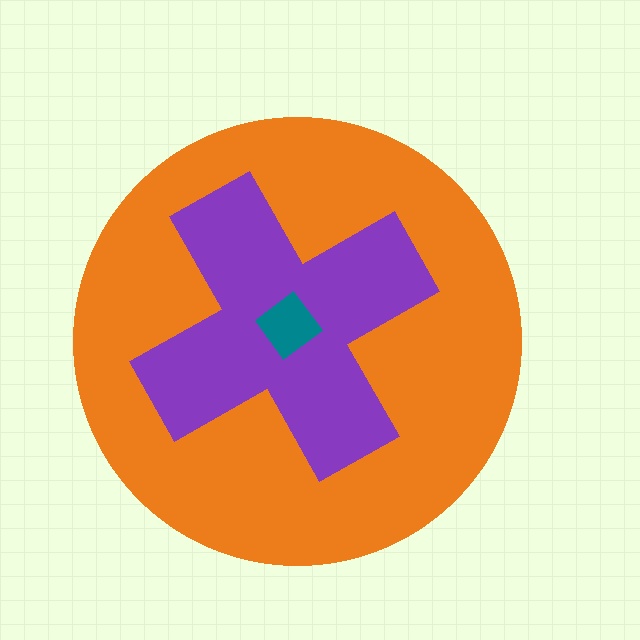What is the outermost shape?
The orange circle.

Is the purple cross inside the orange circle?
Yes.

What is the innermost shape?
The teal diamond.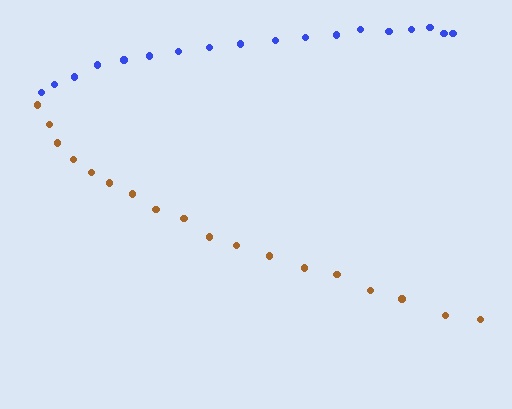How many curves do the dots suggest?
There are 2 distinct paths.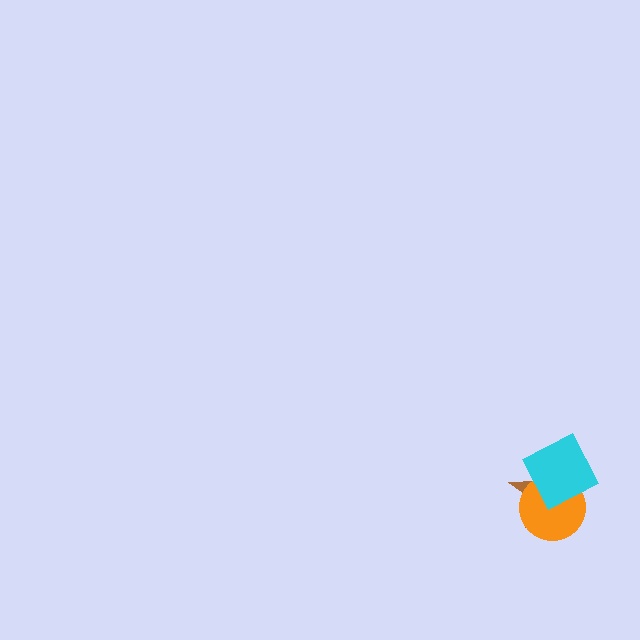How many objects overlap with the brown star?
2 objects overlap with the brown star.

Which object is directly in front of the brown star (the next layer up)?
The orange circle is directly in front of the brown star.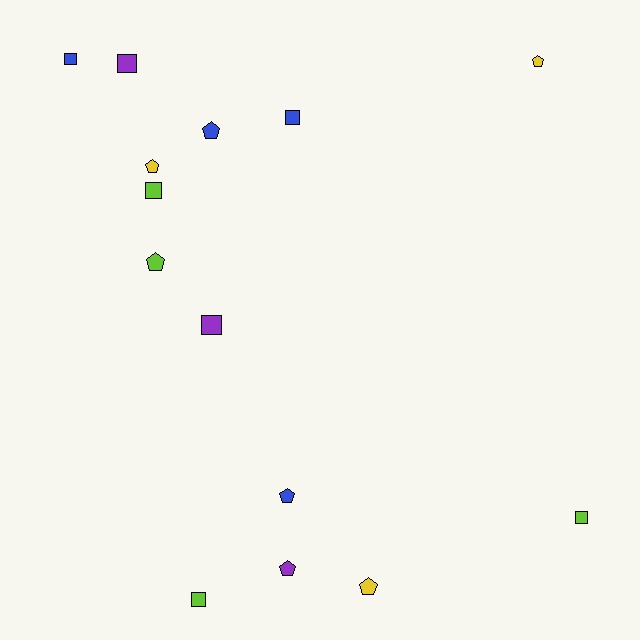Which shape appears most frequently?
Square, with 7 objects.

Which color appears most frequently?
Lime, with 4 objects.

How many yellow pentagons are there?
There are 3 yellow pentagons.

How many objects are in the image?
There are 14 objects.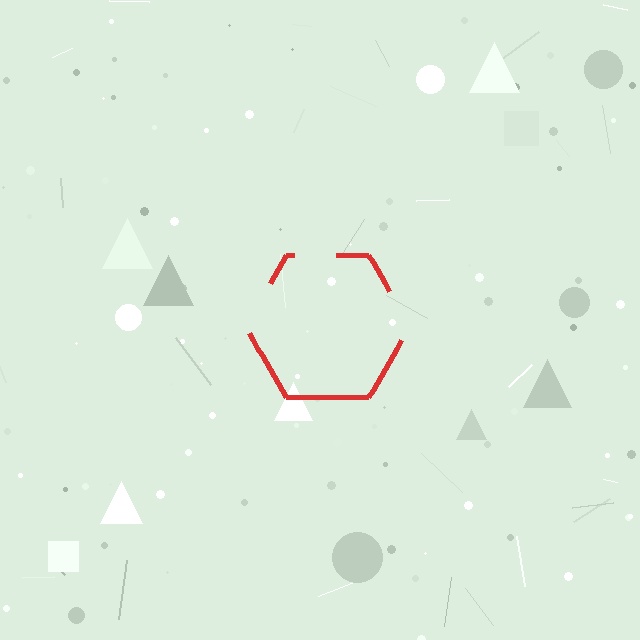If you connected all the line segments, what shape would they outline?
They would outline a hexagon.